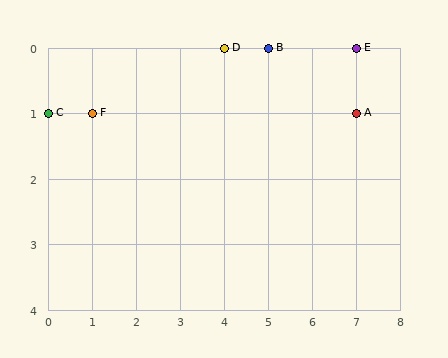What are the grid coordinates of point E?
Point E is at grid coordinates (7, 0).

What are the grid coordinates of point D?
Point D is at grid coordinates (4, 0).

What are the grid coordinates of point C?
Point C is at grid coordinates (0, 1).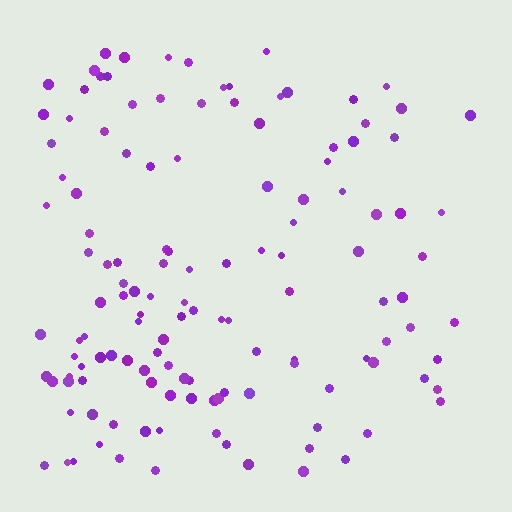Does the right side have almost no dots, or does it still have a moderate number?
Still a moderate number, just noticeably fewer than the left.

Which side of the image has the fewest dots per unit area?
The right.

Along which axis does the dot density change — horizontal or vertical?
Horizontal.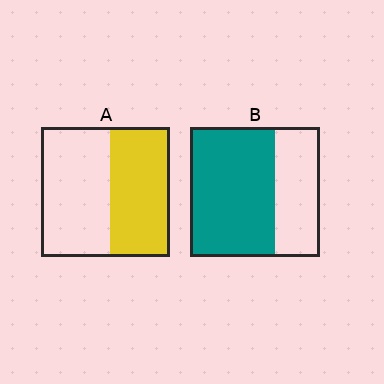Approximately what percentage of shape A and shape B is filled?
A is approximately 45% and B is approximately 65%.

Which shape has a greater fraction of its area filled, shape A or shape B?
Shape B.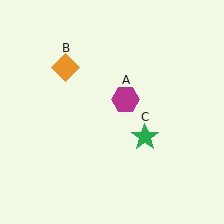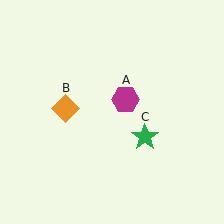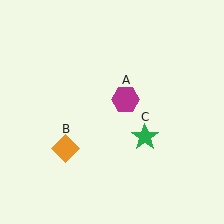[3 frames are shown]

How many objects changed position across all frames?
1 object changed position: orange diamond (object B).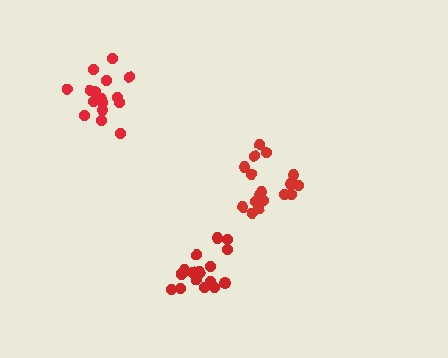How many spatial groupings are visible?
There are 3 spatial groupings.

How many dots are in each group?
Group 1: 17 dots, Group 2: 16 dots, Group 3: 17 dots (50 total).